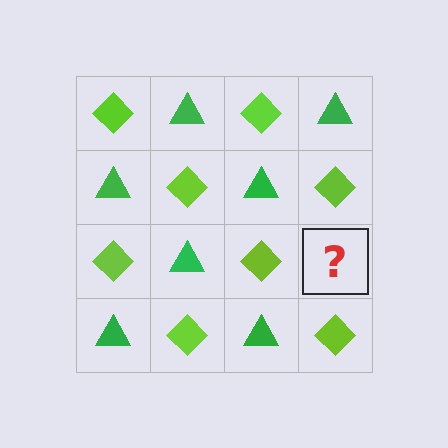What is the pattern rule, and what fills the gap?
The rule is that it alternates lime diamond and green triangle in a checkerboard pattern. The gap should be filled with a green triangle.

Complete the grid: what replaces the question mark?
The question mark should be replaced with a green triangle.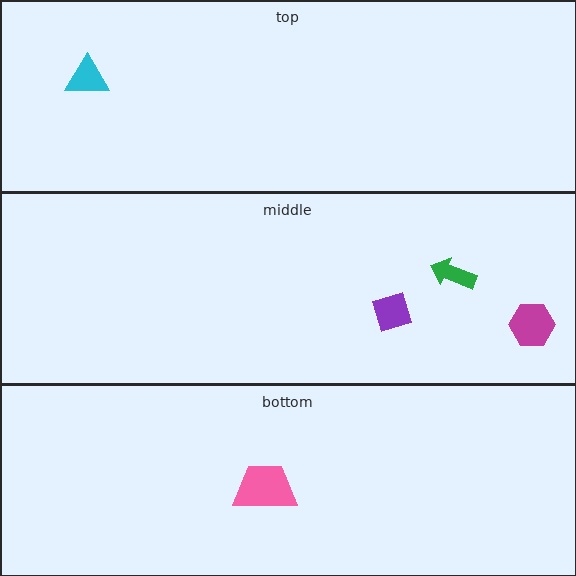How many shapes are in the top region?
1.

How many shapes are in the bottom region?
1.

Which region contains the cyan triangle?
The top region.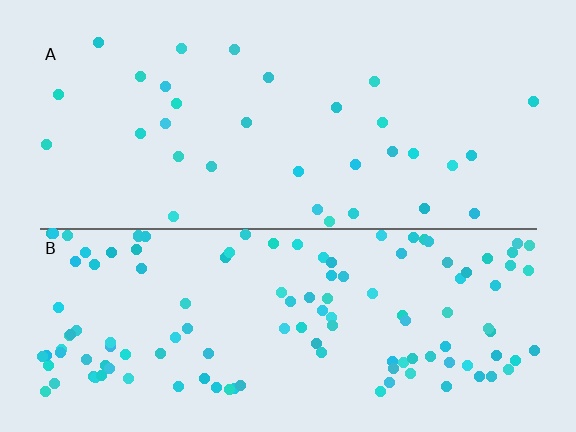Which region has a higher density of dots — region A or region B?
B (the bottom).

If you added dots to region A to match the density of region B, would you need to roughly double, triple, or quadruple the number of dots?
Approximately quadruple.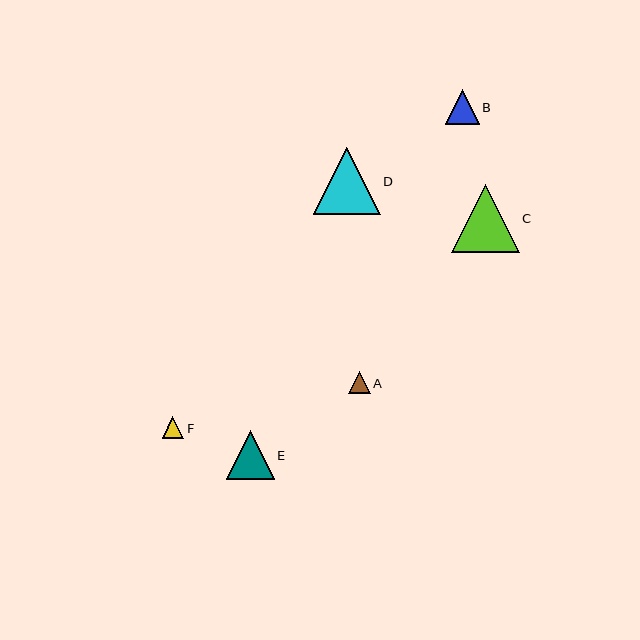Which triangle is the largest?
Triangle C is the largest with a size of approximately 68 pixels.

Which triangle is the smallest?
Triangle F is the smallest with a size of approximately 22 pixels.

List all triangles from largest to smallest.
From largest to smallest: C, D, E, B, A, F.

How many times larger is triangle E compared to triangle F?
Triangle E is approximately 2.2 times the size of triangle F.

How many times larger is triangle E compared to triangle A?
Triangle E is approximately 2.2 times the size of triangle A.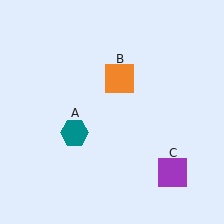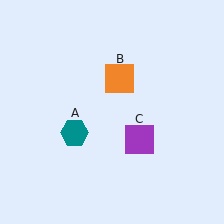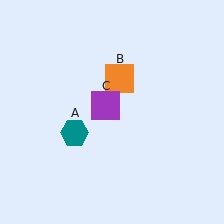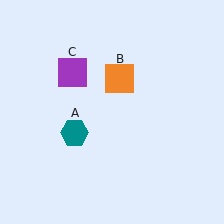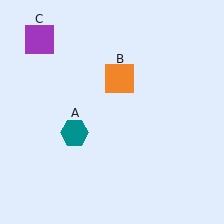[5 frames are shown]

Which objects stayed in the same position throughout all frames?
Teal hexagon (object A) and orange square (object B) remained stationary.